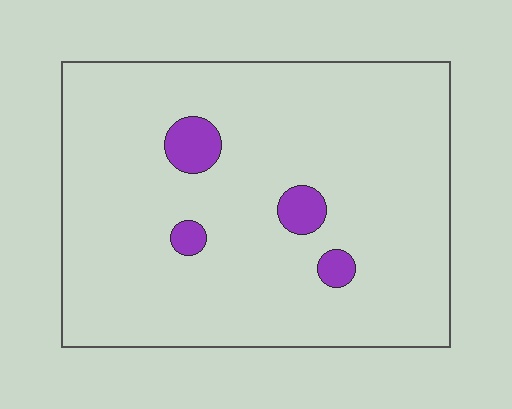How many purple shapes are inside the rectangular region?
4.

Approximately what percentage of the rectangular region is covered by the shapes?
Approximately 5%.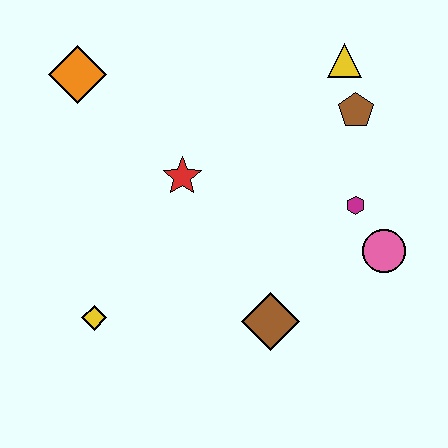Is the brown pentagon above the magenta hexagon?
Yes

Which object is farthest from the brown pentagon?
The yellow diamond is farthest from the brown pentagon.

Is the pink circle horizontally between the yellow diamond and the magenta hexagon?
No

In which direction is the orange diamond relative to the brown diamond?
The orange diamond is above the brown diamond.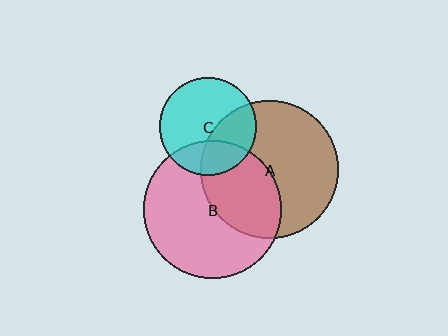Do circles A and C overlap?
Yes.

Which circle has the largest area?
Circle B (pink).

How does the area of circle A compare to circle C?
Approximately 2.0 times.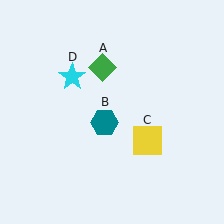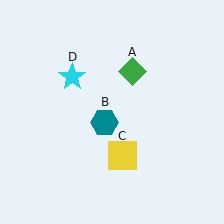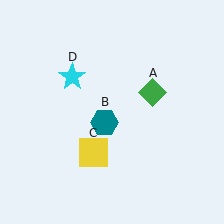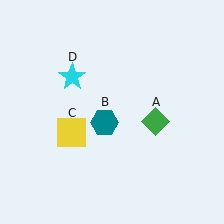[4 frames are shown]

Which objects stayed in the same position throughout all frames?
Teal hexagon (object B) and cyan star (object D) remained stationary.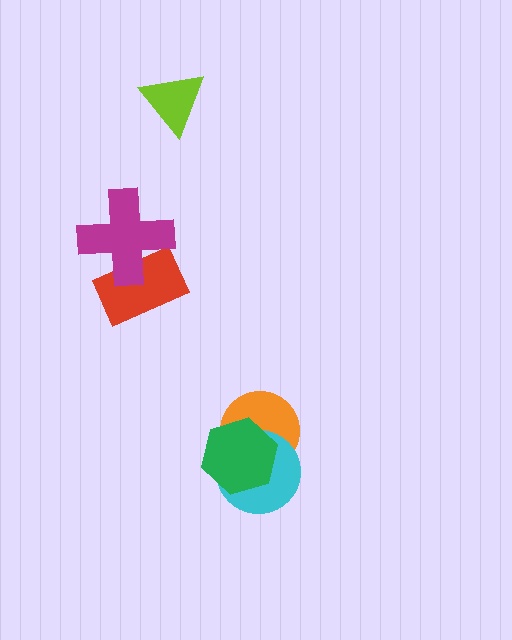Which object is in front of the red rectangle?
The magenta cross is in front of the red rectangle.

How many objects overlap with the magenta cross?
1 object overlaps with the magenta cross.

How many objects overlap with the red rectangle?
1 object overlaps with the red rectangle.